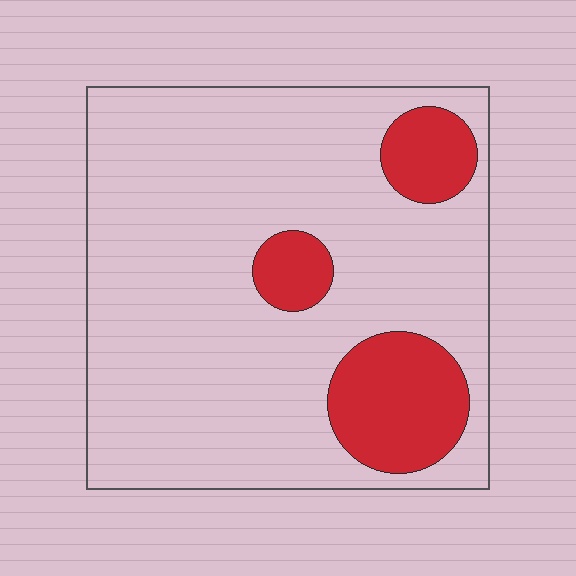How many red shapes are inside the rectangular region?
3.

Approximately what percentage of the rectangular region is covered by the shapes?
Approximately 20%.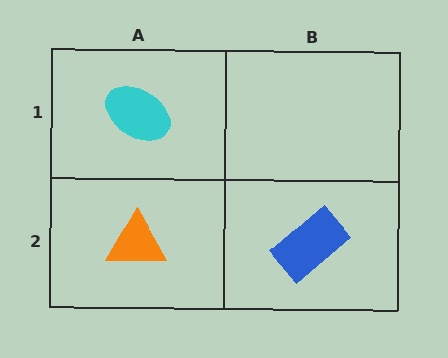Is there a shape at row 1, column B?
No, that cell is empty.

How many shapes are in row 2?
2 shapes.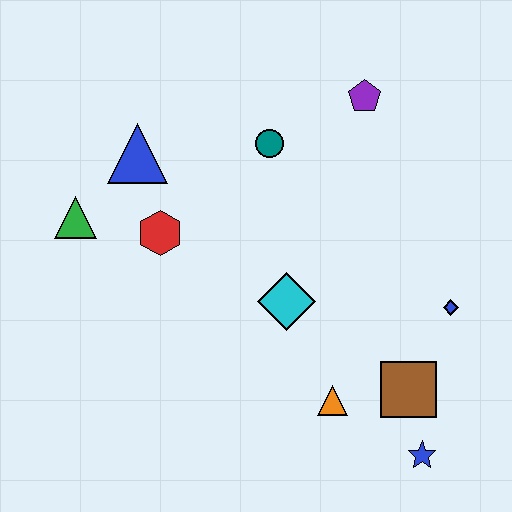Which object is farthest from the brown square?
The green triangle is farthest from the brown square.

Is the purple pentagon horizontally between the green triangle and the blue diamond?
Yes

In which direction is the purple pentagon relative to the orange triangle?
The purple pentagon is above the orange triangle.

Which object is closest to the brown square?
The blue star is closest to the brown square.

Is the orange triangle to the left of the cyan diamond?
No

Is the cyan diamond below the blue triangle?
Yes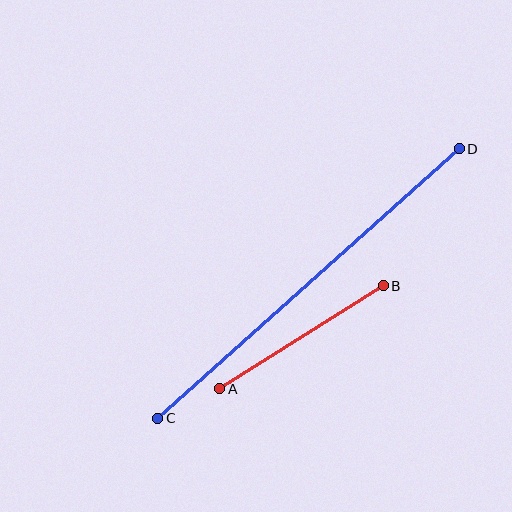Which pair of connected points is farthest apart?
Points C and D are farthest apart.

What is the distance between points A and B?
The distance is approximately 193 pixels.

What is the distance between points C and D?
The distance is approximately 405 pixels.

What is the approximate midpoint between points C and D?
The midpoint is at approximately (308, 283) pixels.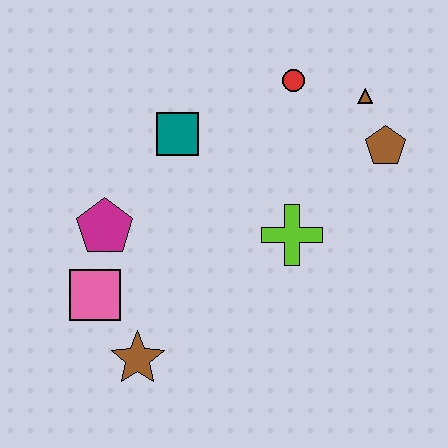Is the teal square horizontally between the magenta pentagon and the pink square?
No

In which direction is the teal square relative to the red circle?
The teal square is to the left of the red circle.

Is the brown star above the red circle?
No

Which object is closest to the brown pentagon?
The brown triangle is closest to the brown pentagon.